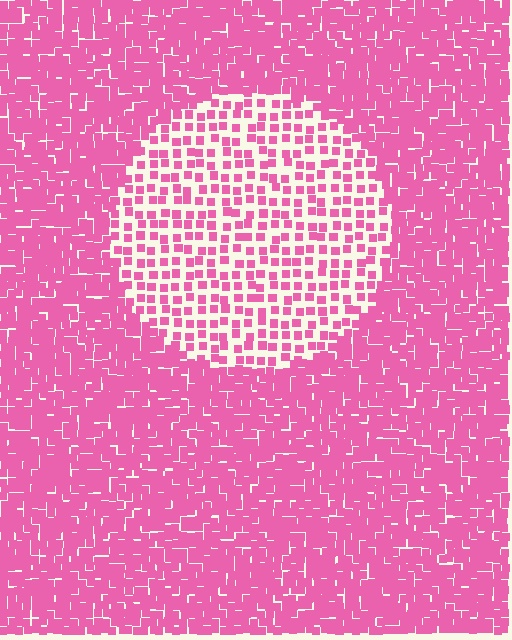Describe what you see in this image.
The image contains small pink elements arranged at two different densities. A circle-shaped region is visible where the elements are less densely packed than the surrounding area.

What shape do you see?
I see a circle.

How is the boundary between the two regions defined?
The boundary is defined by a change in element density (approximately 2.4x ratio). All elements are the same color, size, and shape.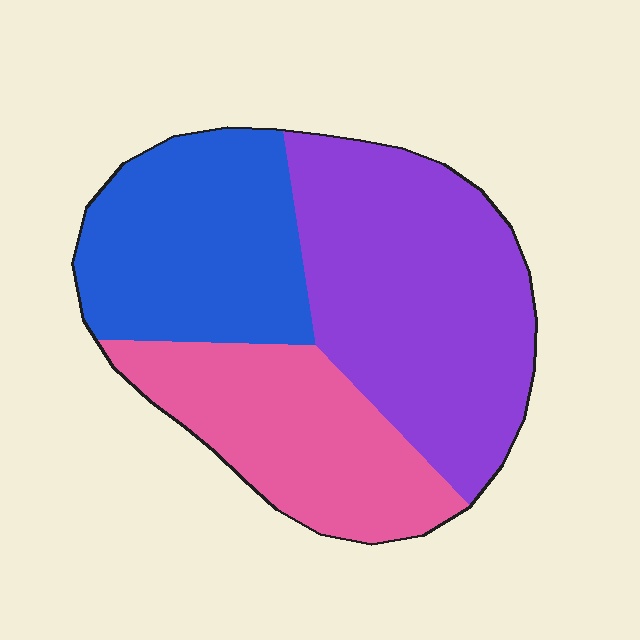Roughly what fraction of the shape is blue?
Blue covers about 30% of the shape.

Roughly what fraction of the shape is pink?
Pink covers about 30% of the shape.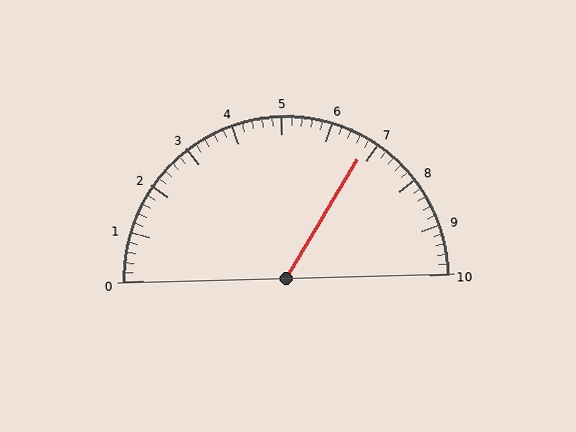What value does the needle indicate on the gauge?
The needle indicates approximately 6.8.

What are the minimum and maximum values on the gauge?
The gauge ranges from 0 to 10.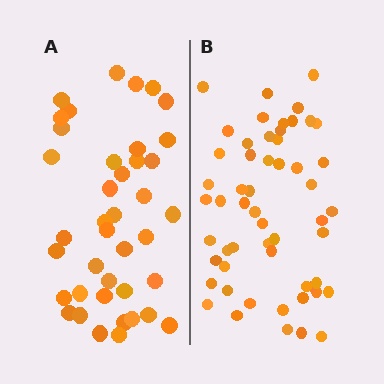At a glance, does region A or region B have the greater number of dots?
Region B (the right region) has more dots.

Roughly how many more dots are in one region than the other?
Region B has approximately 15 more dots than region A.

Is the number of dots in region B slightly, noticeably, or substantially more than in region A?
Region B has noticeably more, but not dramatically so. The ratio is roughly 1.4 to 1.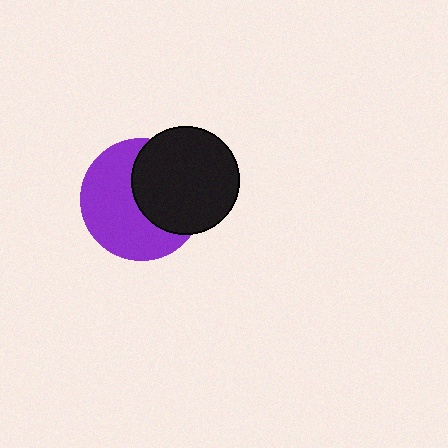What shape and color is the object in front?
The object in front is a black circle.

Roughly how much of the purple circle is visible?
About half of it is visible (roughly 57%).